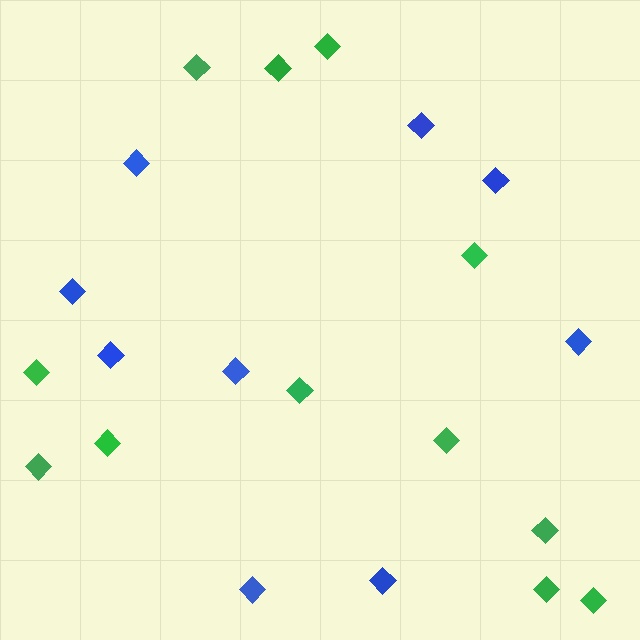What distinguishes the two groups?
There are 2 groups: one group of blue diamonds (9) and one group of green diamonds (12).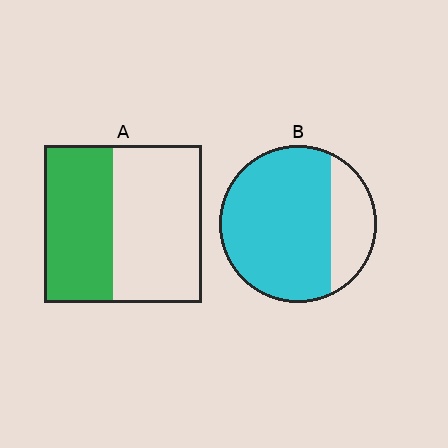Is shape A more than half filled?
No.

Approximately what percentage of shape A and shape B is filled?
A is approximately 45% and B is approximately 75%.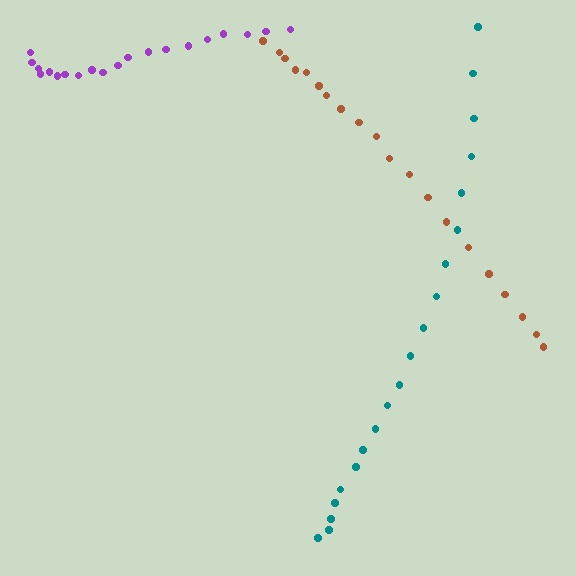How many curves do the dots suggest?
There are 3 distinct paths.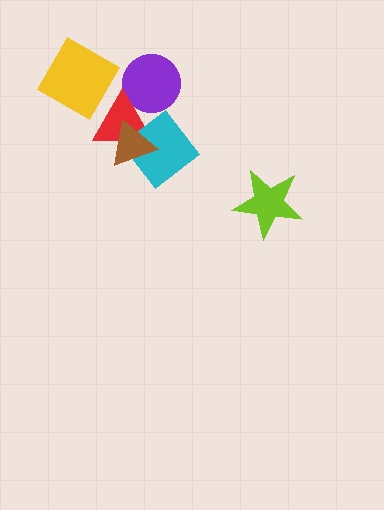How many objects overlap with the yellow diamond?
0 objects overlap with the yellow diamond.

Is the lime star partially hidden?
No, no other shape covers it.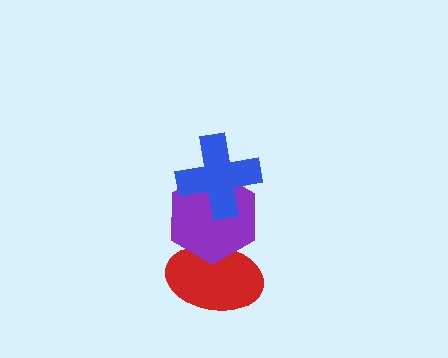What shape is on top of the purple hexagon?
The blue cross is on top of the purple hexagon.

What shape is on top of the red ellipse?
The purple hexagon is on top of the red ellipse.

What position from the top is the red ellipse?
The red ellipse is 3rd from the top.